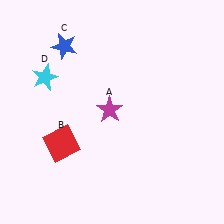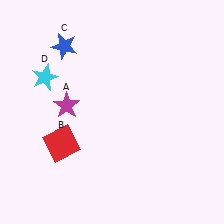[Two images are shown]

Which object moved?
The magenta star (A) moved left.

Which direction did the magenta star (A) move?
The magenta star (A) moved left.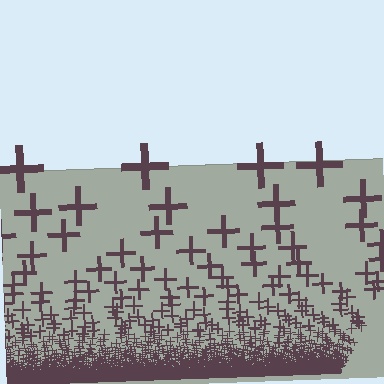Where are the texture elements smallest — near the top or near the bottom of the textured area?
Near the bottom.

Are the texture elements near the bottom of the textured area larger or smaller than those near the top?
Smaller. The gradient is inverted — elements near the bottom are smaller and denser.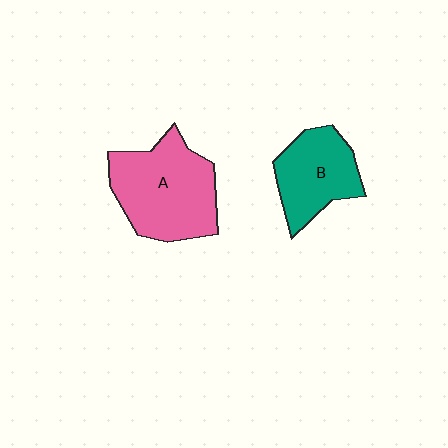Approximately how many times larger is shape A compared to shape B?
Approximately 1.4 times.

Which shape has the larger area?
Shape A (pink).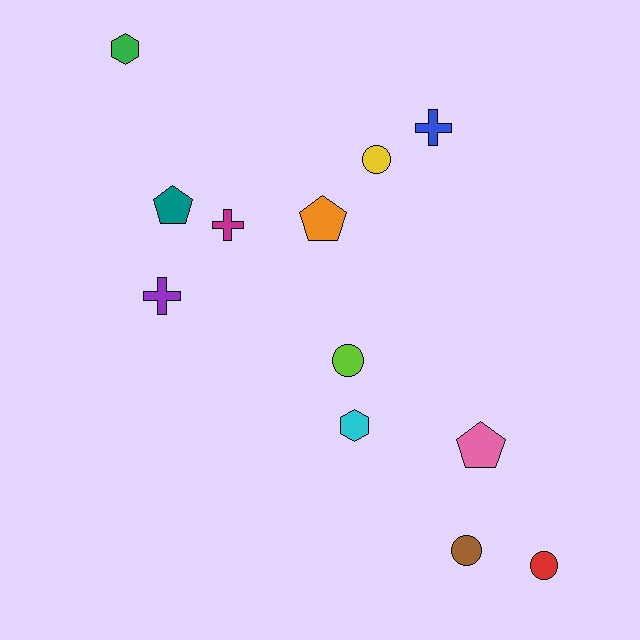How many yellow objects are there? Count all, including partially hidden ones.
There is 1 yellow object.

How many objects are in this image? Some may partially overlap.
There are 12 objects.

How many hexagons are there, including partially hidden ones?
There are 2 hexagons.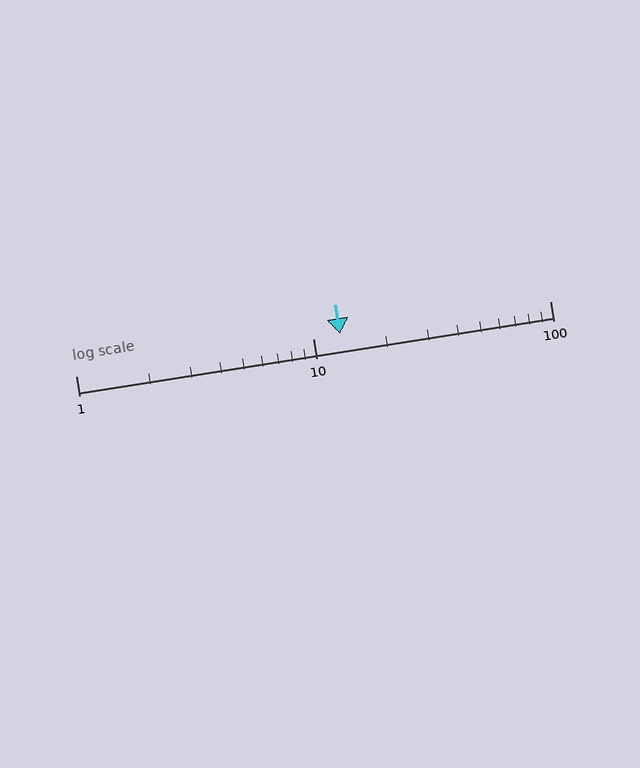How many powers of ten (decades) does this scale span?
The scale spans 2 decades, from 1 to 100.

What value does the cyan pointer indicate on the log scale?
The pointer indicates approximately 13.